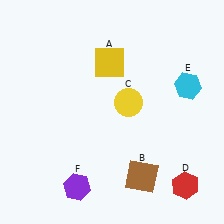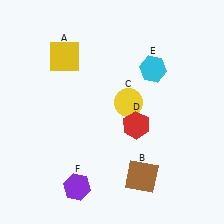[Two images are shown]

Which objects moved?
The objects that moved are: the yellow square (A), the red hexagon (D), the cyan hexagon (E).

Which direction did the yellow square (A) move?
The yellow square (A) moved left.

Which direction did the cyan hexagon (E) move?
The cyan hexagon (E) moved left.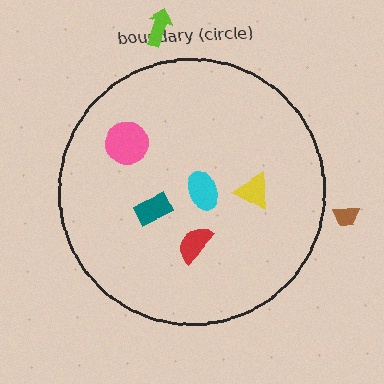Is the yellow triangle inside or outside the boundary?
Inside.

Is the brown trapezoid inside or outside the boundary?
Outside.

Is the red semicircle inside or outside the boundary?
Inside.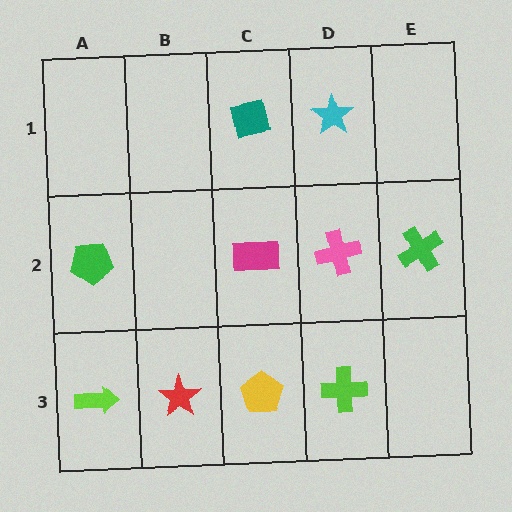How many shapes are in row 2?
4 shapes.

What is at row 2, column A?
A green pentagon.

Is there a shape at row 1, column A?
No, that cell is empty.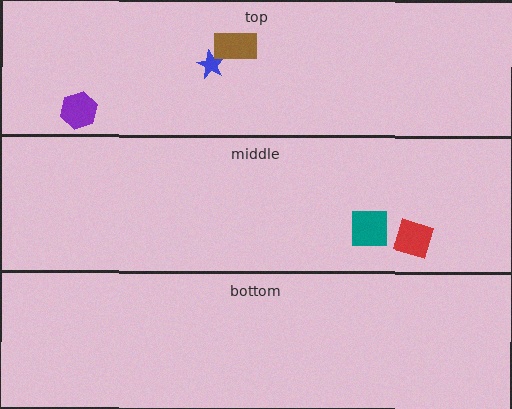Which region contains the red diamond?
The middle region.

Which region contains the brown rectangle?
The top region.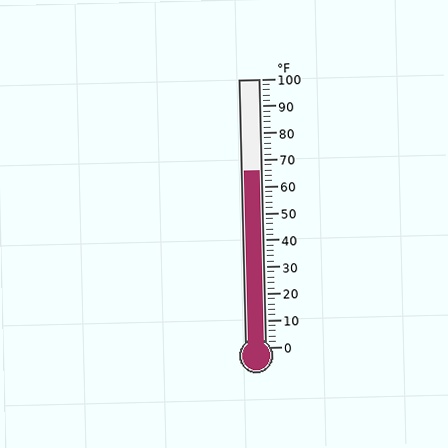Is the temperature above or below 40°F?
The temperature is above 40°F.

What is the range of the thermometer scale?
The thermometer scale ranges from 0°F to 100°F.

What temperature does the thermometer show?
The thermometer shows approximately 66°F.